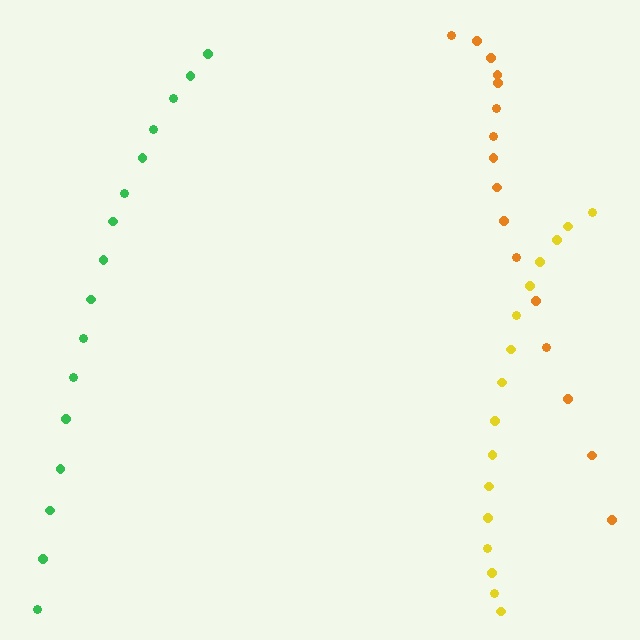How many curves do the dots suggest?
There are 3 distinct paths.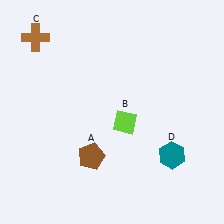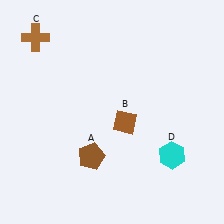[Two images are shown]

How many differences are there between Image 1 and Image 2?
There are 2 differences between the two images.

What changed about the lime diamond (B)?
In Image 1, B is lime. In Image 2, it changed to brown.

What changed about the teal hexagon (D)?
In Image 1, D is teal. In Image 2, it changed to cyan.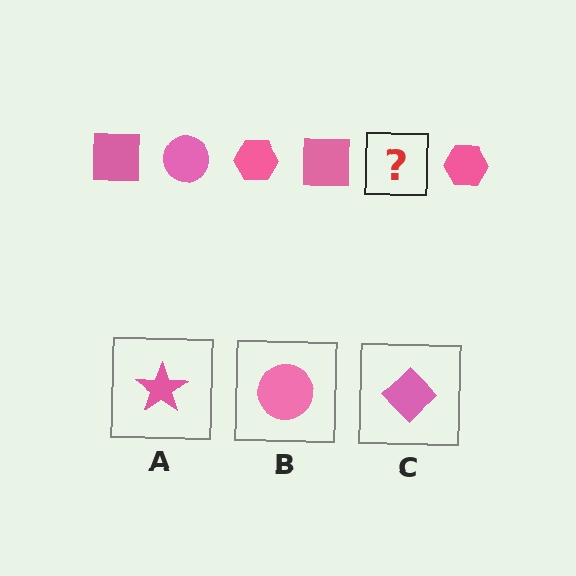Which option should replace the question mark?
Option B.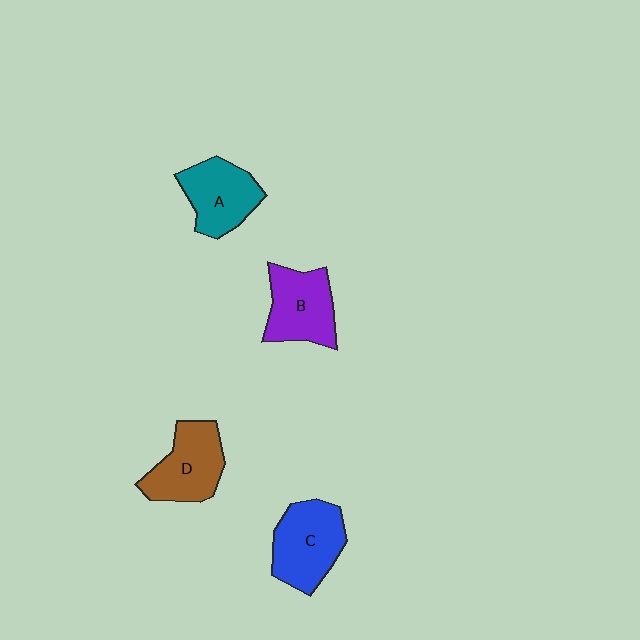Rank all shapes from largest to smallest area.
From largest to smallest: C (blue), D (brown), B (purple), A (teal).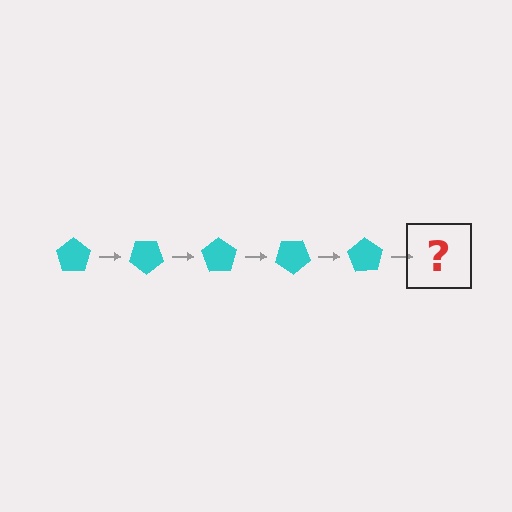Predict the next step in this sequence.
The next step is a cyan pentagon rotated 175 degrees.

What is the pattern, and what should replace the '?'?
The pattern is that the pentagon rotates 35 degrees each step. The '?' should be a cyan pentagon rotated 175 degrees.